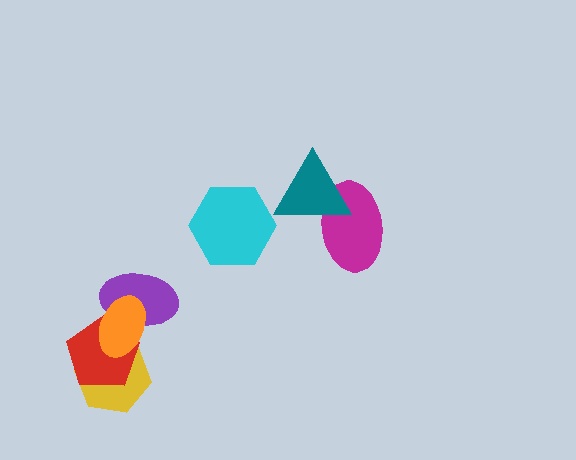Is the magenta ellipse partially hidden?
Yes, it is partially covered by another shape.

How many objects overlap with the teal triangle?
1 object overlaps with the teal triangle.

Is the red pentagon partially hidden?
Yes, it is partially covered by another shape.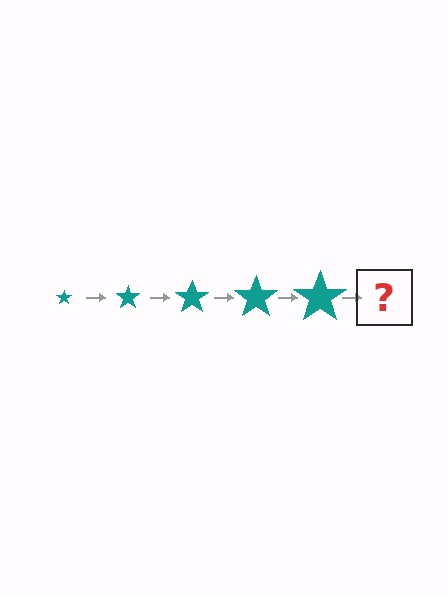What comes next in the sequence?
The next element should be a teal star, larger than the previous one.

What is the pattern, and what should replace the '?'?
The pattern is that the star gets progressively larger each step. The '?' should be a teal star, larger than the previous one.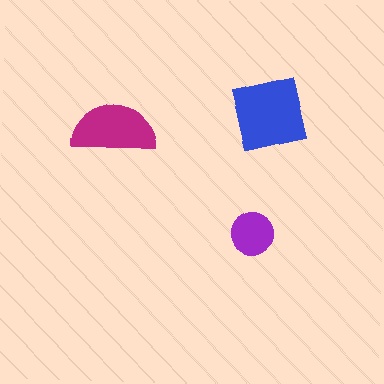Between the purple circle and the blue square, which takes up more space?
The blue square.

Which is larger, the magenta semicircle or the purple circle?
The magenta semicircle.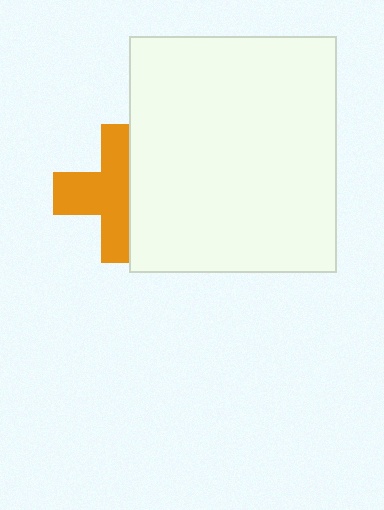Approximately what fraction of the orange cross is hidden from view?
Roughly 40% of the orange cross is hidden behind the white rectangle.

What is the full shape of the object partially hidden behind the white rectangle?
The partially hidden object is an orange cross.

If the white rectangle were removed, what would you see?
You would see the complete orange cross.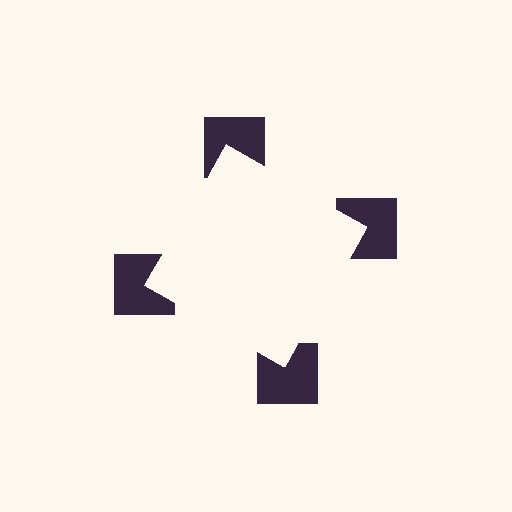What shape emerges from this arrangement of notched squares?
An illusory square — its edges are inferred from the aligned wedge cuts in the notched squares, not physically drawn.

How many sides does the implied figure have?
4 sides.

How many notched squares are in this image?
There are 4 — one at each vertex of the illusory square.